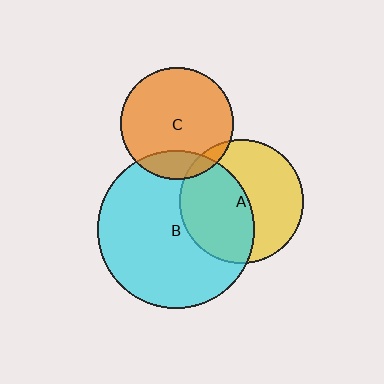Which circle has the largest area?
Circle B (cyan).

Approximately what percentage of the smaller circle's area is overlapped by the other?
Approximately 15%.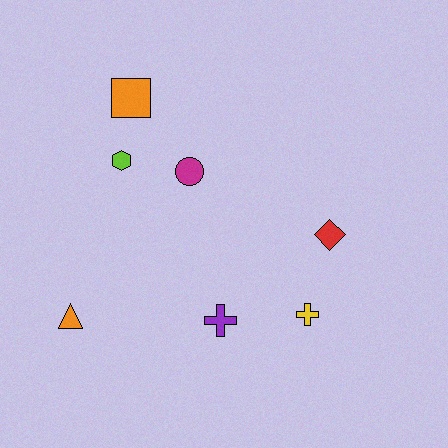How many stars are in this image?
There are no stars.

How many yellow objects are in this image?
There is 1 yellow object.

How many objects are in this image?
There are 7 objects.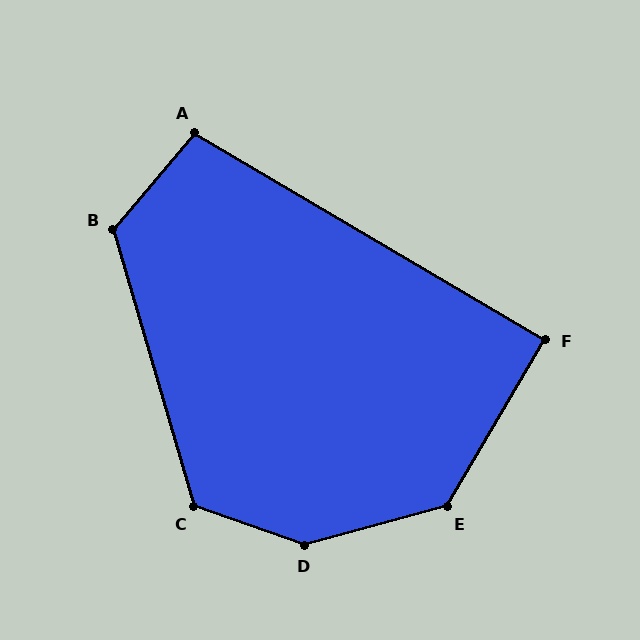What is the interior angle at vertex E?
Approximately 136 degrees (obtuse).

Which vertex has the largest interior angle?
D, at approximately 146 degrees.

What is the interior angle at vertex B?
Approximately 124 degrees (obtuse).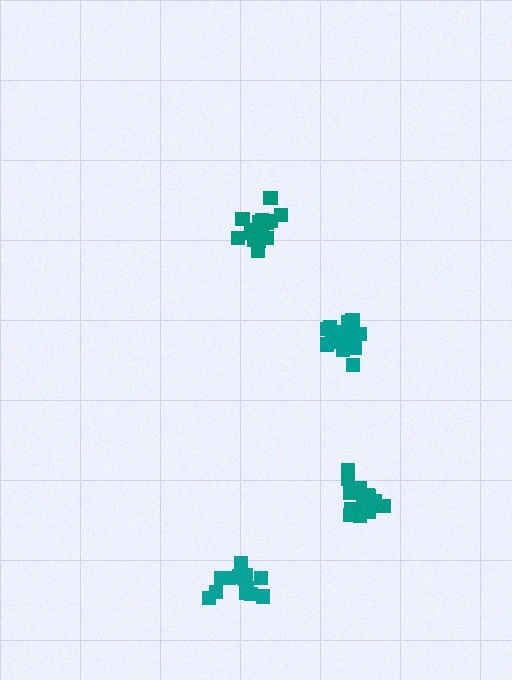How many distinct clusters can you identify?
There are 4 distinct clusters.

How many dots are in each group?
Group 1: 18 dots, Group 2: 14 dots, Group 3: 19 dots, Group 4: 14 dots (65 total).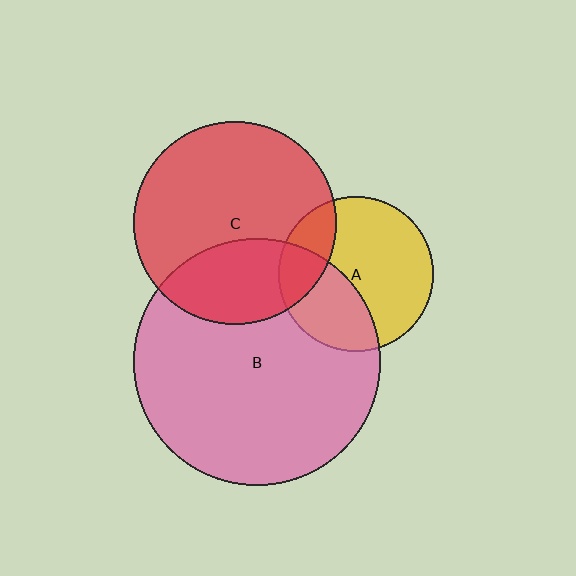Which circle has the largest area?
Circle B (pink).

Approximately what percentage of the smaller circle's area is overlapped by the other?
Approximately 35%.